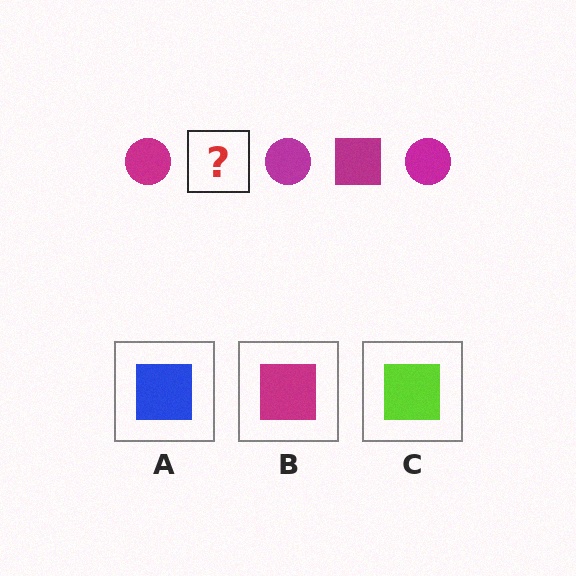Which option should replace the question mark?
Option B.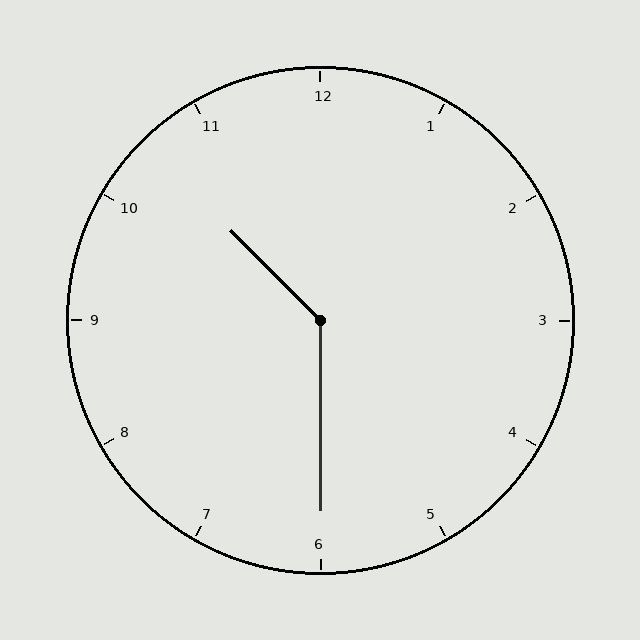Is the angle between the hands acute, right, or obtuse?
It is obtuse.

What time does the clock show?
10:30.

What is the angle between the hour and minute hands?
Approximately 135 degrees.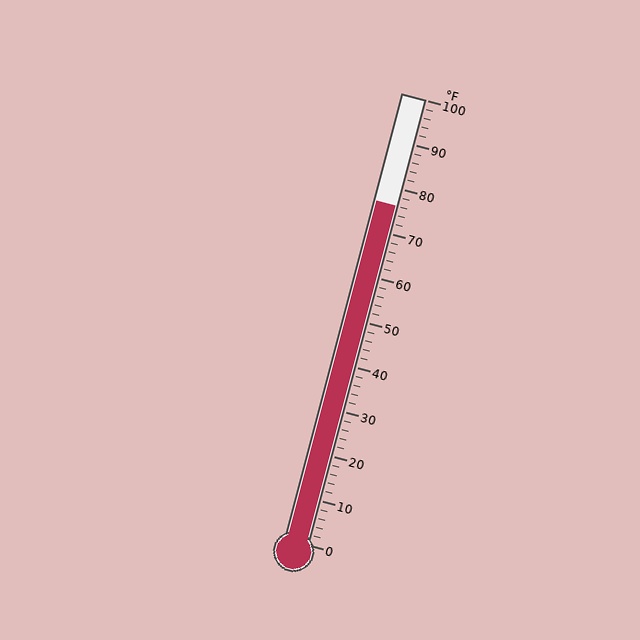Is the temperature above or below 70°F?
The temperature is above 70°F.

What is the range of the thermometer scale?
The thermometer scale ranges from 0°F to 100°F.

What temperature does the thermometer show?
The thermometer shows approximately 76°F.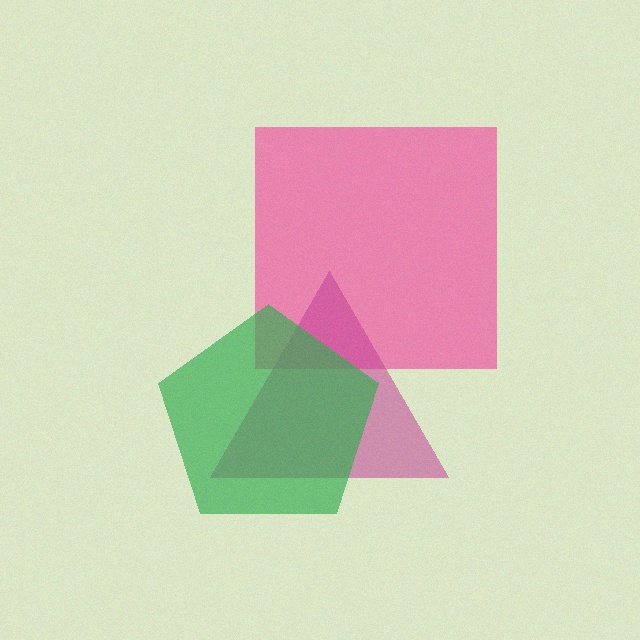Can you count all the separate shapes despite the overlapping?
Yes, there are 3 separate shapes.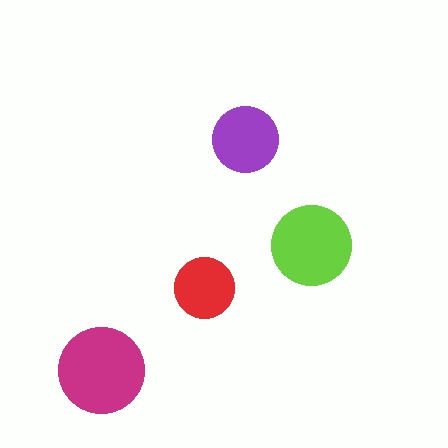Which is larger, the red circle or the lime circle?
The lime one.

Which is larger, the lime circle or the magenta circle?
The magenta one.